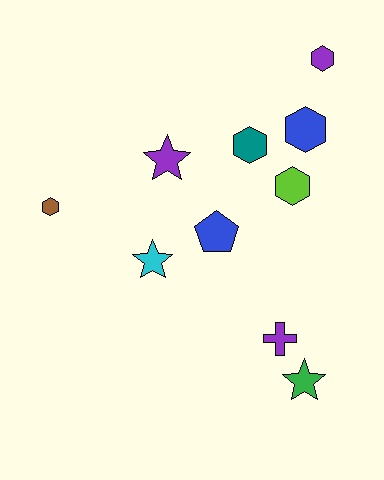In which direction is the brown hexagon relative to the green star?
The brown hexagon is to the left of the green star.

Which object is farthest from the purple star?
The green star is farthest from the purple star.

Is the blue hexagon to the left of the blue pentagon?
No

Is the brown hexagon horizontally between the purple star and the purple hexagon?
No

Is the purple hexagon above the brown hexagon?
Yes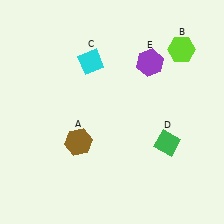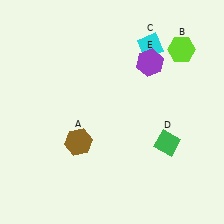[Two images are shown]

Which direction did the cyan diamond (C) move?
The cyan diamond (C) moved right.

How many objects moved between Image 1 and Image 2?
1 object moved between the two images.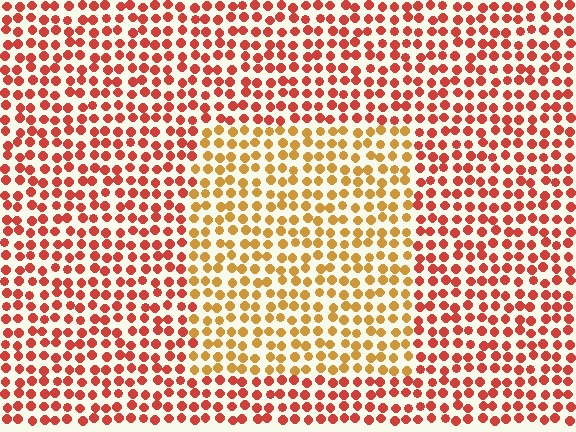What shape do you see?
I see a rectangle.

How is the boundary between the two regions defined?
The boundary is defined purely by a slight shift in hue (about 36 degrees). Spacing, size, and orientation are identical on both sides.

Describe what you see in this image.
The image is filled with small red elements in a uniform arrangement. A rectangle-shaped region is visible where the elements are tinted to a slightly different hue, forming a subtle color boundary.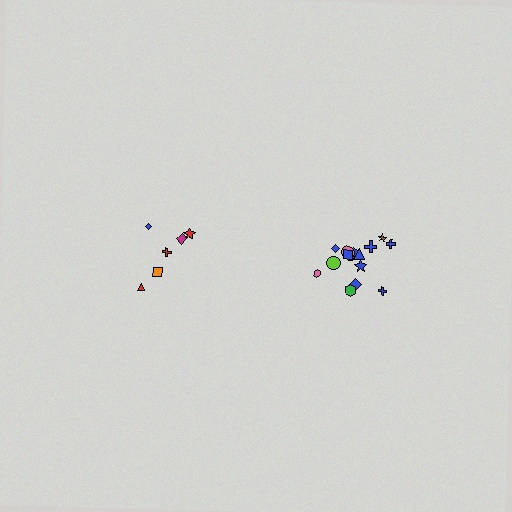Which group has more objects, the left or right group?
The right group.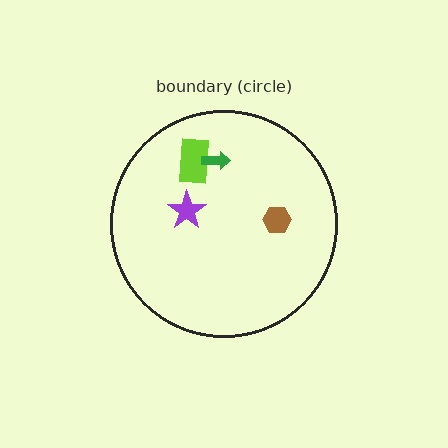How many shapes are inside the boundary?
4 inside, 0 outside.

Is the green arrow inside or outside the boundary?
Inside.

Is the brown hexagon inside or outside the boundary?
Inside.